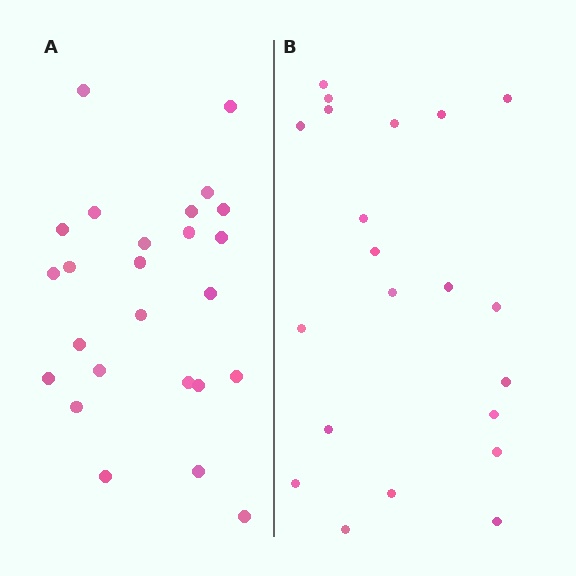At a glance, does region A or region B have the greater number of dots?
Region A (the left region) has more dots.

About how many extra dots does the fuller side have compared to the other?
Region A has about 4 more dots than region B.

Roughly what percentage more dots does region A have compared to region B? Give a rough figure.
About 20% more.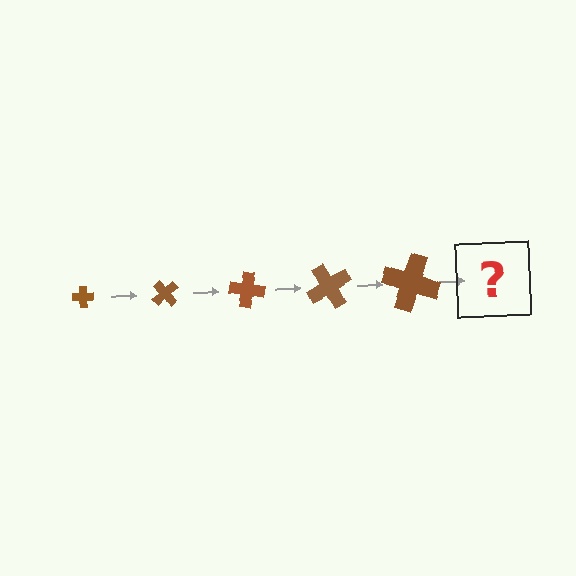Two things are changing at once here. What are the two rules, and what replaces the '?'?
The two rules are that the cross grows larger each step and it rotates 50 degrees each step. The '?' should be a cross, larger than the previous one and rotated 250 degrees from the start.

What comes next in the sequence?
The next element should be a cross, larger than the previous one and rotated 250 degrees from the start.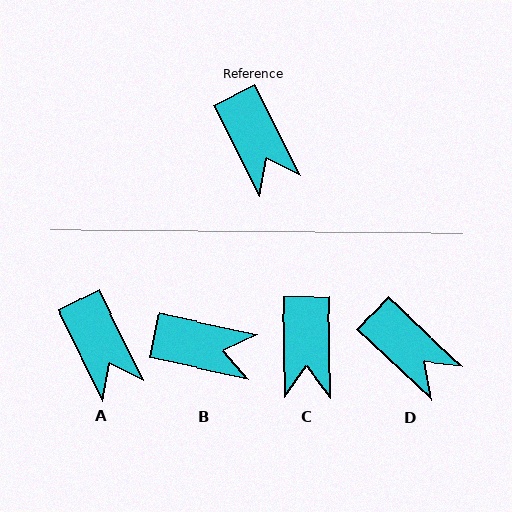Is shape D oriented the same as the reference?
No, it is off by about 21 degrees.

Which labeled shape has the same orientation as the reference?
A.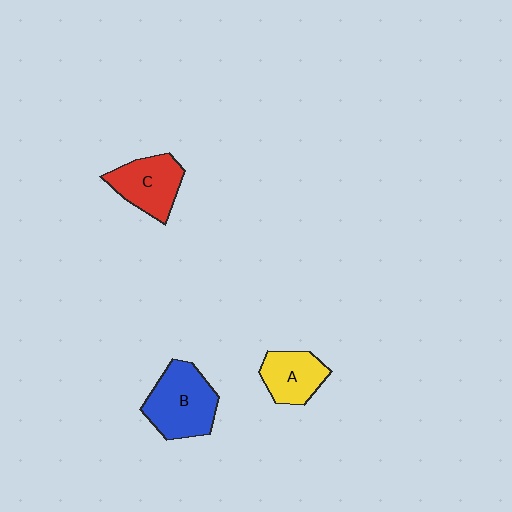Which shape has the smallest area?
Shape A (yellow).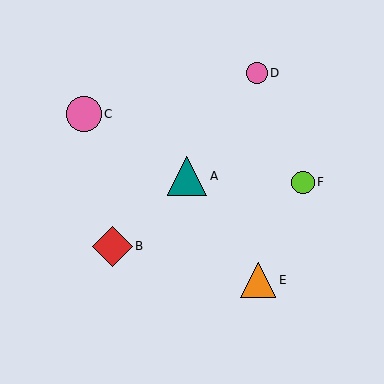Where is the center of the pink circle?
The center of the pink circle is at (257, 73).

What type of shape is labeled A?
Shape A is a teal triangle.